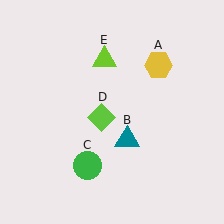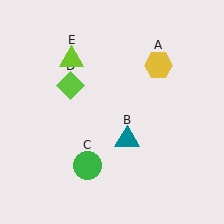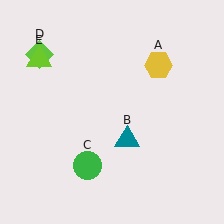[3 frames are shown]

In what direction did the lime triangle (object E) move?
The lime triangle (object E) moved left.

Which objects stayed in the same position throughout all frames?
Yellow hexagon (object A) and teal triangle (object B) and green circle (object C) remained stationary.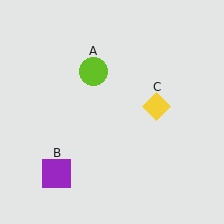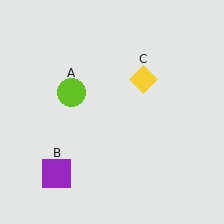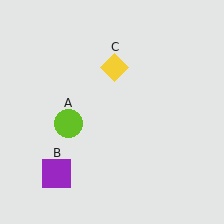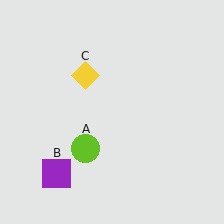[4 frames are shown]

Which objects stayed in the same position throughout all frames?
Purple square (object B) remained stationary.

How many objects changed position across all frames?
2 objects changed position: lime circle (object A), yellow diamond (object C).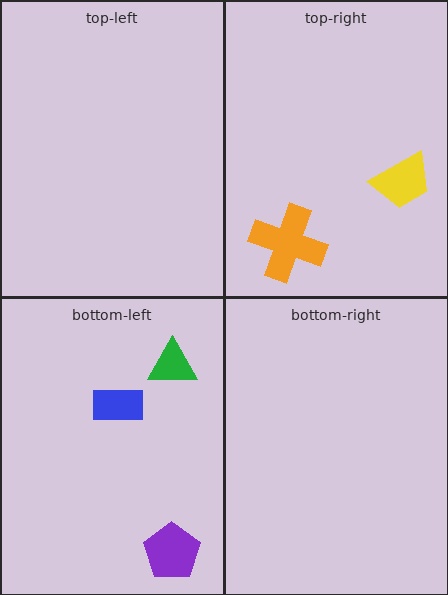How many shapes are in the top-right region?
2.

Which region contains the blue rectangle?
The bottom-left region.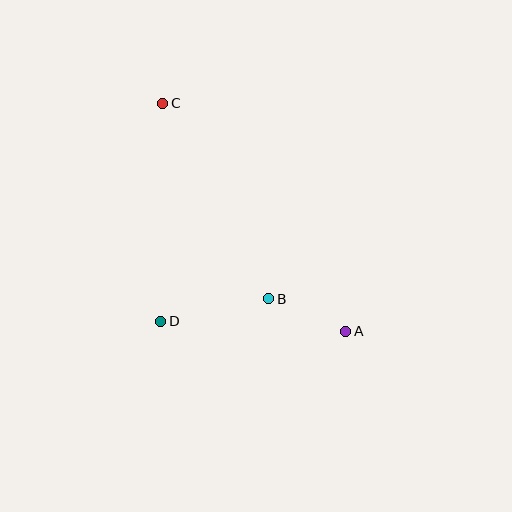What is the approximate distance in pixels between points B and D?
The distance between B and D is approximately 110 pixels.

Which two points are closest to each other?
Points A and B are closest to each other.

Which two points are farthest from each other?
Points A and C are farthest from each other.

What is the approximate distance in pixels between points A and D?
The distance between A and D is approximately 185 pixels.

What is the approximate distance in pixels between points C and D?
The distance between C and D is approximately 218 pixels.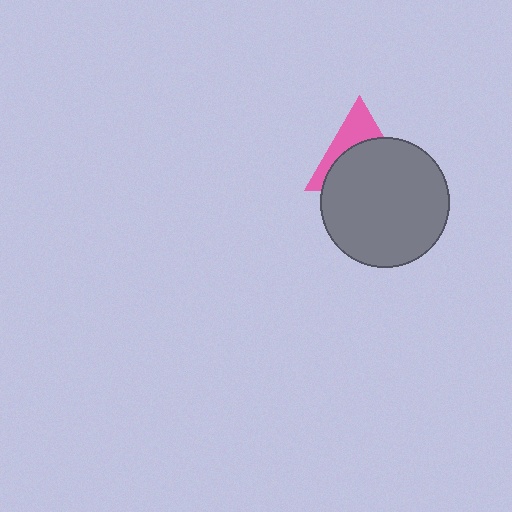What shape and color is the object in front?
The object in front is a gray circle.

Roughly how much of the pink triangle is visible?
A small part of it is visible (roughly 37%).